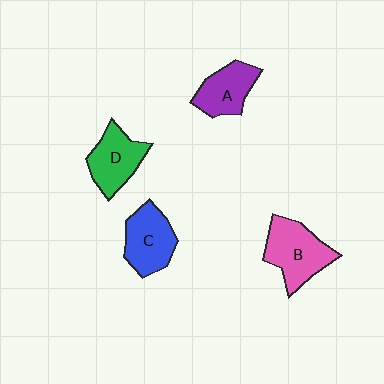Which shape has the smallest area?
Shape A (purple).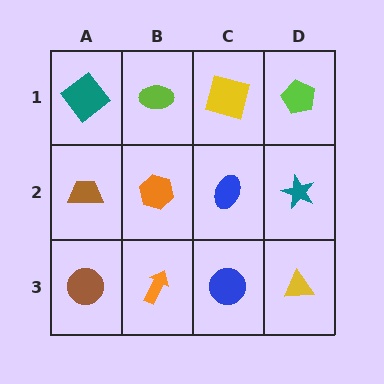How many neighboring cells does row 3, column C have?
3.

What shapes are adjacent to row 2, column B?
A lime ellipse (row 1, column B), an orange arrow (row 3, column B), a brown trapezoid (row 2, column A), a blue ellipse (row 2, column C).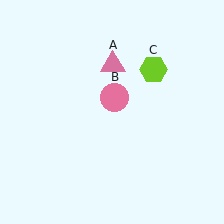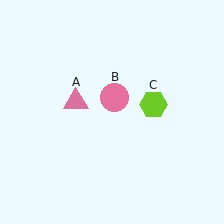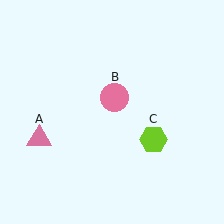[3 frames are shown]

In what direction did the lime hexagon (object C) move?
The lime hexagon (object C) moved down.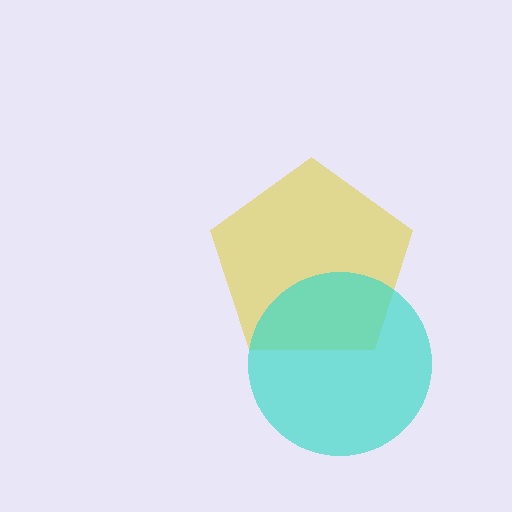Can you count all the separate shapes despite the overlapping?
Yes, there are 2 separate shapes.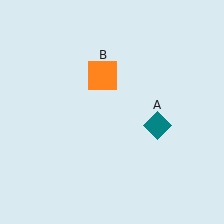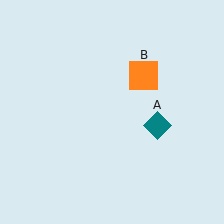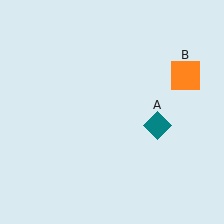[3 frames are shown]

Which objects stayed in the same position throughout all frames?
Teal diamond (object A) remained stationary.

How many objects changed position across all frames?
1 object changed position: orange square (object B).